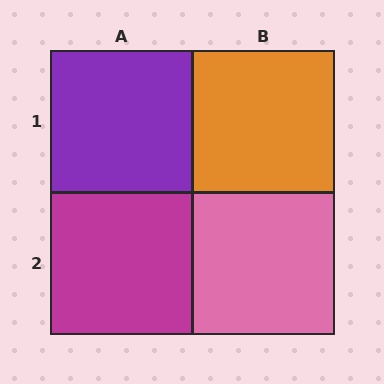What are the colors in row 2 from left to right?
Magenta, pink.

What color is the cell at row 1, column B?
Orange.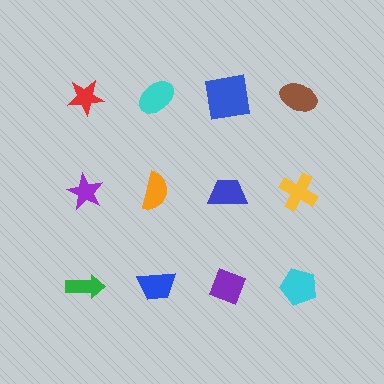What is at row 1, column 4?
A brown ellipse.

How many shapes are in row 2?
4 shapes.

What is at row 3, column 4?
A cyan pentagon.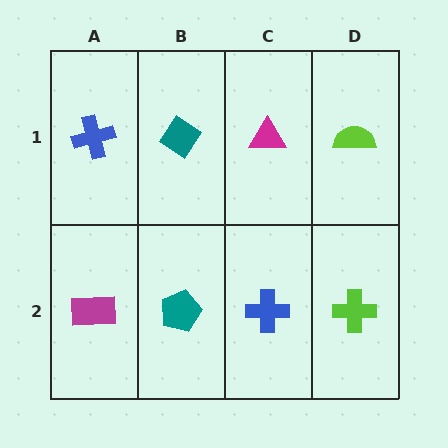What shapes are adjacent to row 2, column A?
A blue cross (row 1, column A), a teal pentagon (row 2, column B).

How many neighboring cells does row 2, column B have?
3.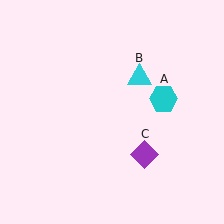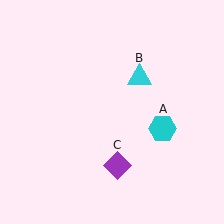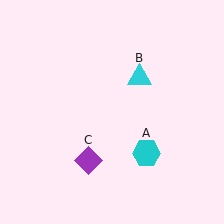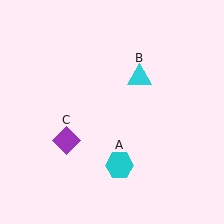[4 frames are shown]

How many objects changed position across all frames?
2 objects changed position: cyan hexagon (object A), purple diamond (object C).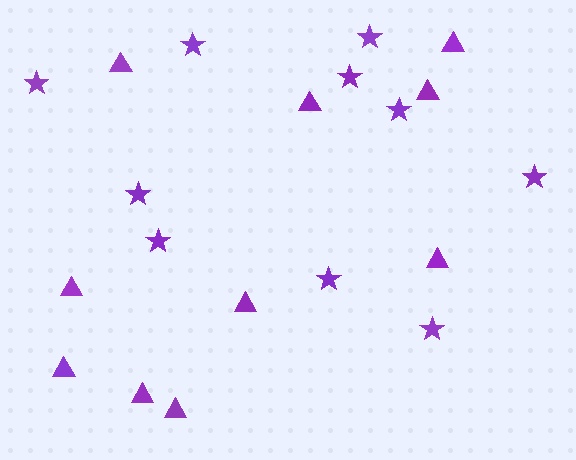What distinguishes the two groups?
There are 2 groups: one group of stars (10) and one group of triangles (10).